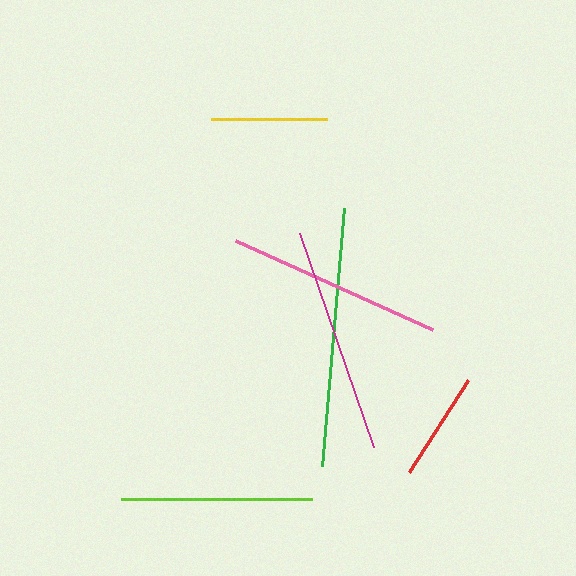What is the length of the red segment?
The red segment is approximately 109 pixels long.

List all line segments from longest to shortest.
From longest to shortest: green, magenta, pink, lime, yellow, red.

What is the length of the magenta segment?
The magenta segment is approximately 226 pixels long.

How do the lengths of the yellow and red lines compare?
The yellow and red lines are approximately the same length.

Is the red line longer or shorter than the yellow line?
The yellow line is longer than the red line.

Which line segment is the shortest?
The red line is the shortest at approximately 109 pixels.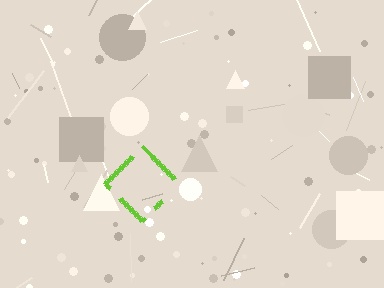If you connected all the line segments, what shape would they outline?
They would outline a diamond.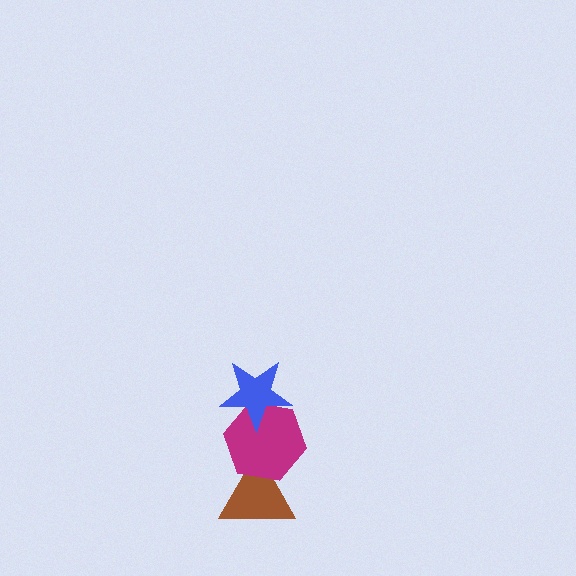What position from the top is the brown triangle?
The brown triangle is 3rd from the top.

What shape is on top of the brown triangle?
The magenta hexagon is on top of the brown triangle.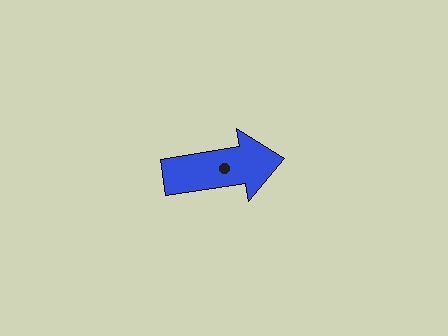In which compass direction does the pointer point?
East.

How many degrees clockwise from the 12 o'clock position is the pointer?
Approximately 81 degrees.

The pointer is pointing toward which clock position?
Roughly 3 o'clock.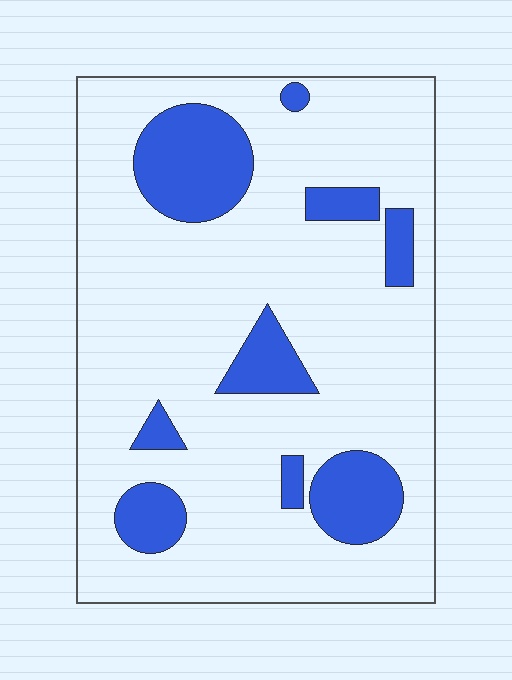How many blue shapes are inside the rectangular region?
9.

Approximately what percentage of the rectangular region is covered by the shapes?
Approximately 20%.